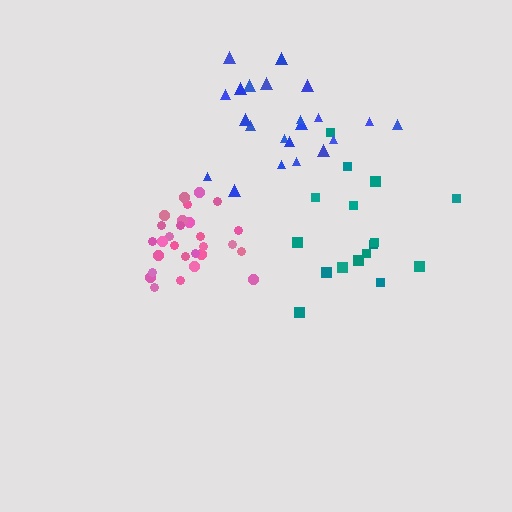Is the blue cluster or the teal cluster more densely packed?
Blue.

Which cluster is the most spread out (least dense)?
Teal.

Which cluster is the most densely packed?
Pink.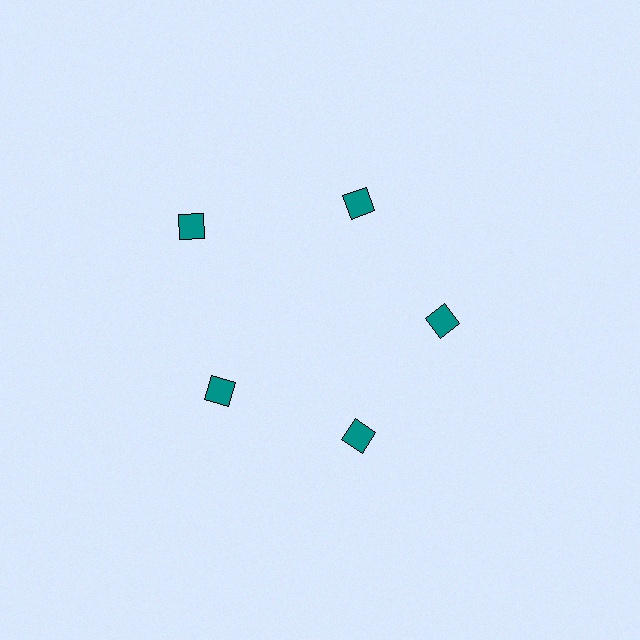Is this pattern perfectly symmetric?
No. The 5 teal diamonds are arranged in a ring, but one element near the 10 o'clock position is pushed outward from the center, breaking the 5-fold rotational symmetry.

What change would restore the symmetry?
The symmetry would be restored by moving it inward, back onto the ring so that all 5 diamonds sit at equal angles and equal distance from the center.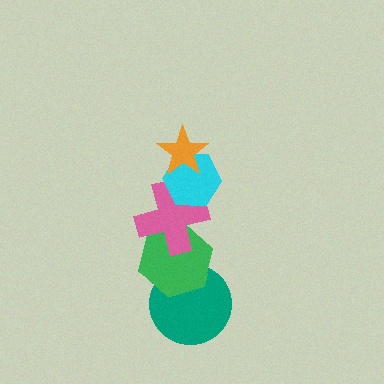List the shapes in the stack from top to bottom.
From top to bottom: the orange star, the cyan hexagon, the pink cross, the green hexagon, the teal circle.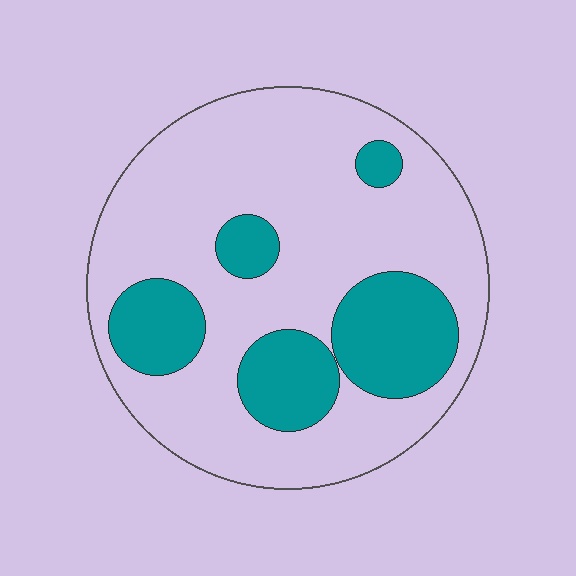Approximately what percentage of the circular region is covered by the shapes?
Approximately 25%.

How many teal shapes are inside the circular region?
5.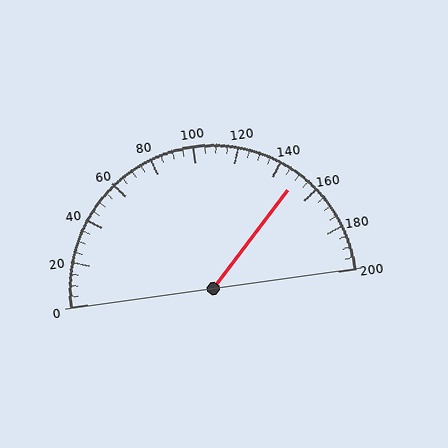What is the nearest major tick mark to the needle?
The nearest major tick mark is 160.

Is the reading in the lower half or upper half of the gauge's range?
The reading is in the upper half of the range (0 to 200).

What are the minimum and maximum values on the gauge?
The gauge ranges from 0 to 200.